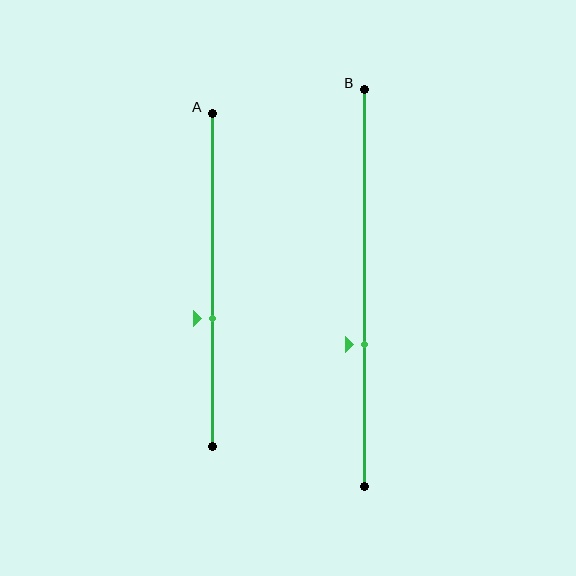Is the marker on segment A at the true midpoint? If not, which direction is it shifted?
No, the marker on segment A is shifted downward by about 12% of the segment length.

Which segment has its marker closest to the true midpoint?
Segment A has its marker closest to the true midpoint.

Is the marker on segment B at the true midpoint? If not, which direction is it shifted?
No, the marker on segment B is shifted downward by about 14% of the segment length.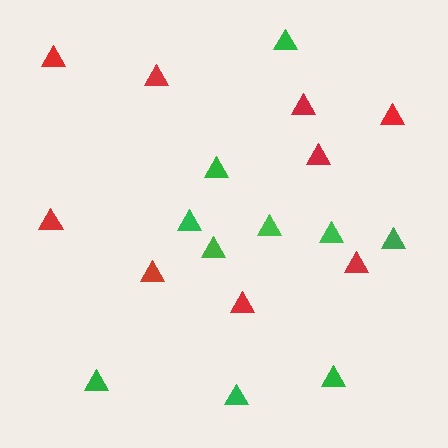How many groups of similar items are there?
There are 2 groups: one group of red triangles (9) and one group of green triangles (10).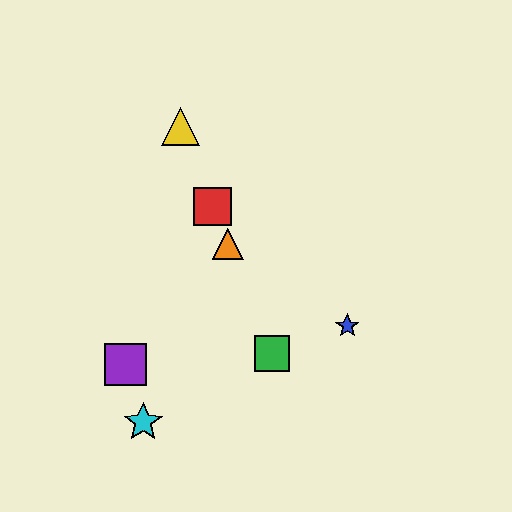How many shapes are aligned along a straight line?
4 shapes (the red square, the green square, the yellow triangle, the orange triangle) are aligned along a straight line.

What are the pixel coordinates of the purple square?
The purple square is at (125, 364).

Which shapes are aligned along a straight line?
The red square, the green square, the yellow triangle, the orange triangle are aligned along a straight line.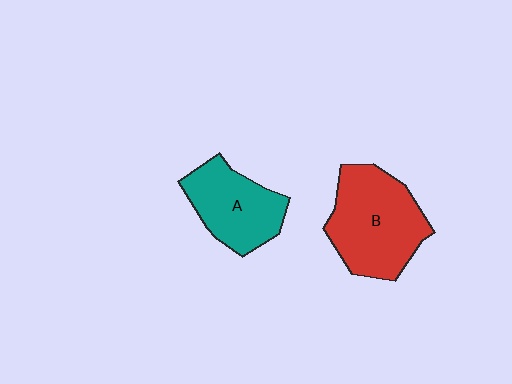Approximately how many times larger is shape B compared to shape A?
Approximately 1.4 times.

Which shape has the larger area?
Shape B (red).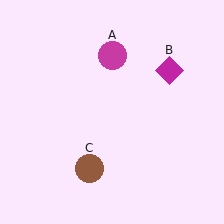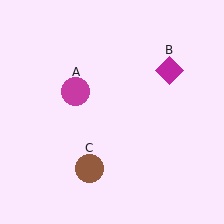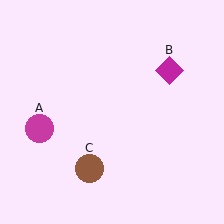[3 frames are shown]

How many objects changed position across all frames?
1 object changed position: magenta circle (object A).